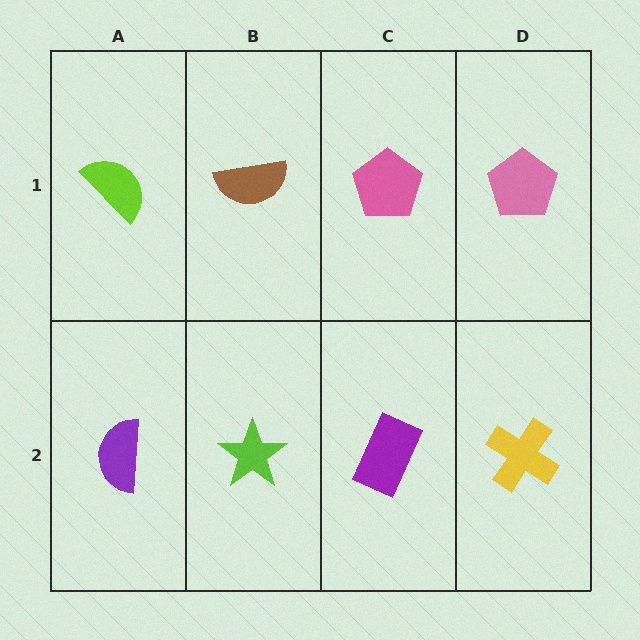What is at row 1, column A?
A lime semicircle.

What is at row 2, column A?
A purple semicircle.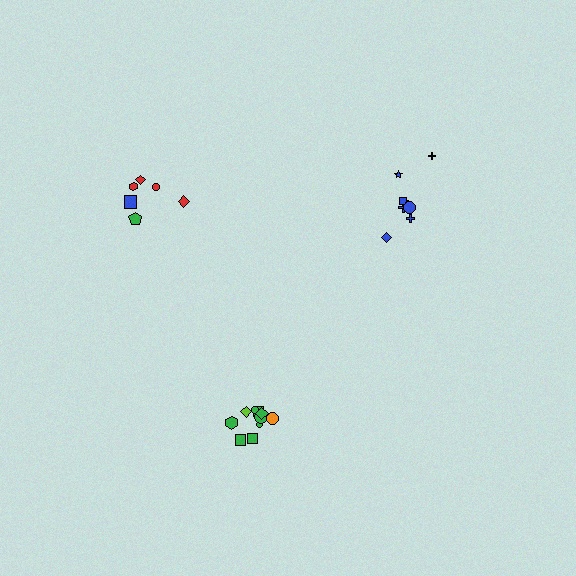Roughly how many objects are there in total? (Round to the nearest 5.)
Roughly 25 objects in total.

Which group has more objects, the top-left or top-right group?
The top-right group.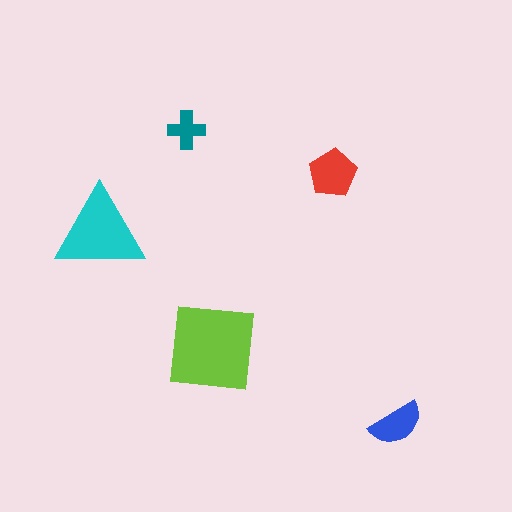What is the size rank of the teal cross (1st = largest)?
5th.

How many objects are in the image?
There are 5 objects in the image.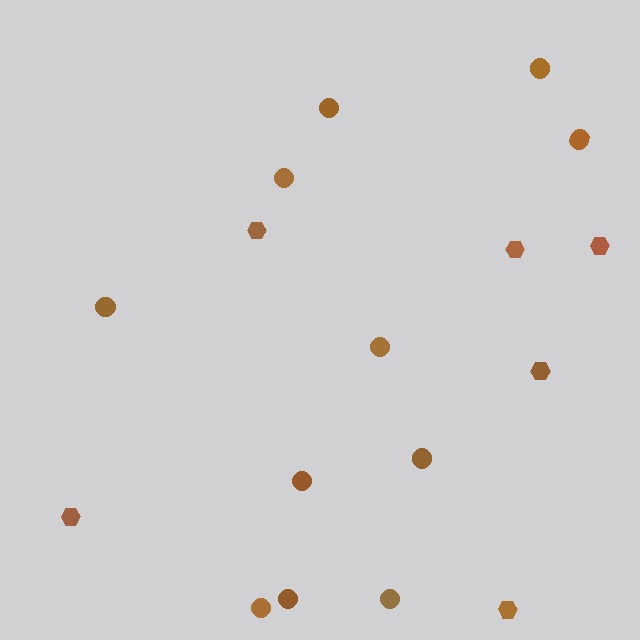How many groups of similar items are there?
There are 2 groups: one group of circles (11) and one group of hexagons (6).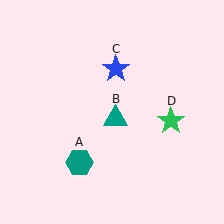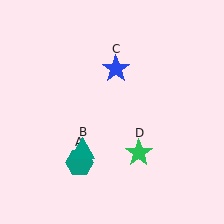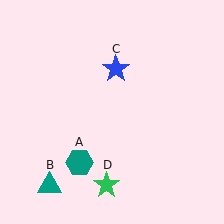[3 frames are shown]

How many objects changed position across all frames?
2 objects changed position: teal triangle (object B), green star (object D).